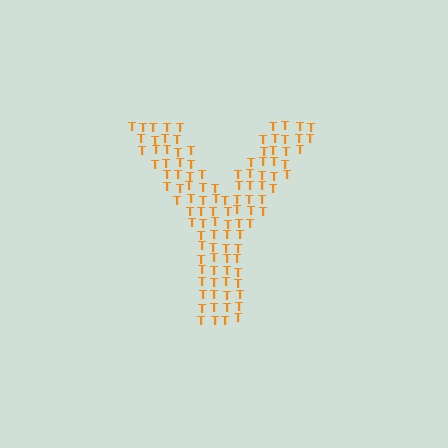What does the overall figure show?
The overall figure shows the letter Y.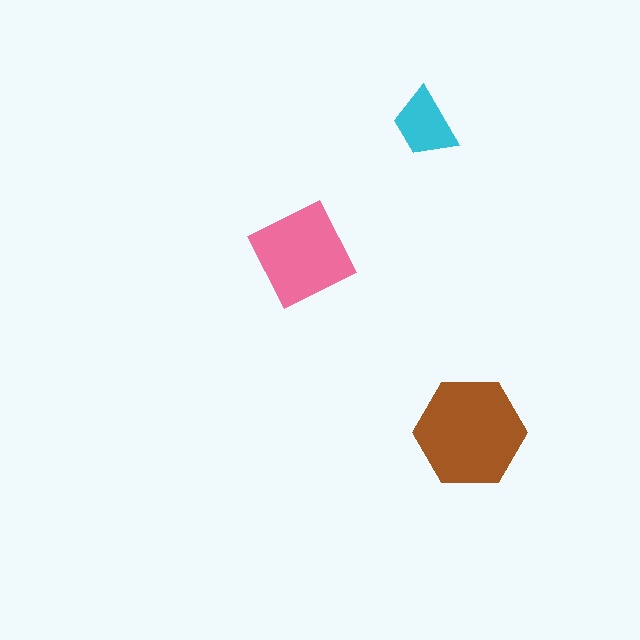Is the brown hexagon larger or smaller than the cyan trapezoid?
Larger.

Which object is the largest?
The brown hexagon.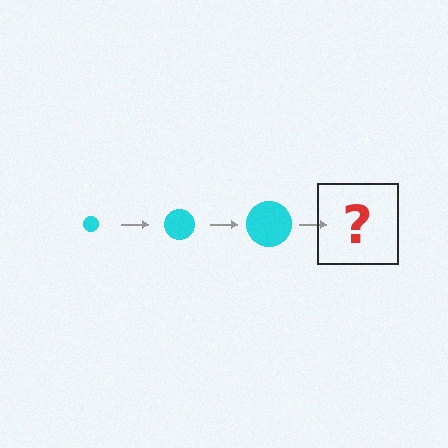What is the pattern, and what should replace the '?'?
The pattern is that the circle gets progressively larger each step. The '?' should be a cyan circle, larger than the previous one.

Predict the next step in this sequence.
The next step is a cyan circle, larger than the previous one.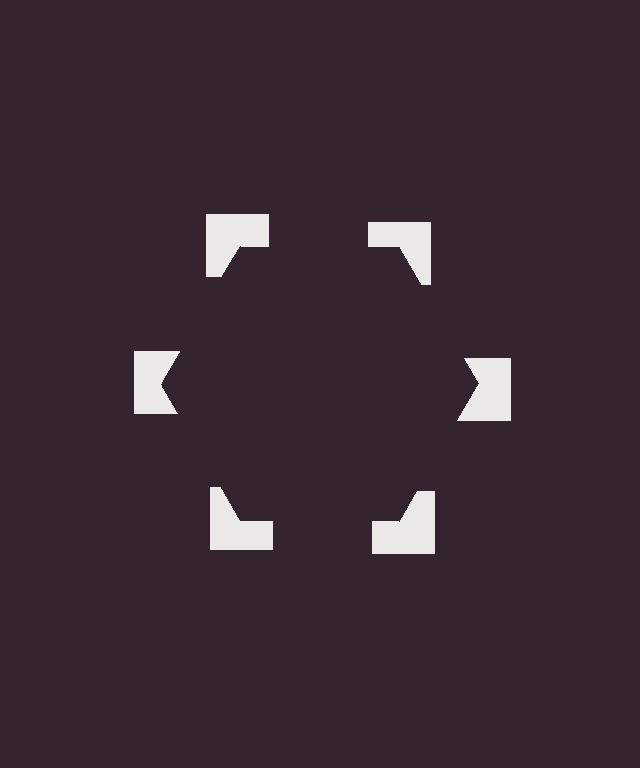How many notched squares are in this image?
There are 6 — one at each vertex of the illusory hexagon.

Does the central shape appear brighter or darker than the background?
It typically appears slightly darker than the background, even though no actual brightness change is drawn.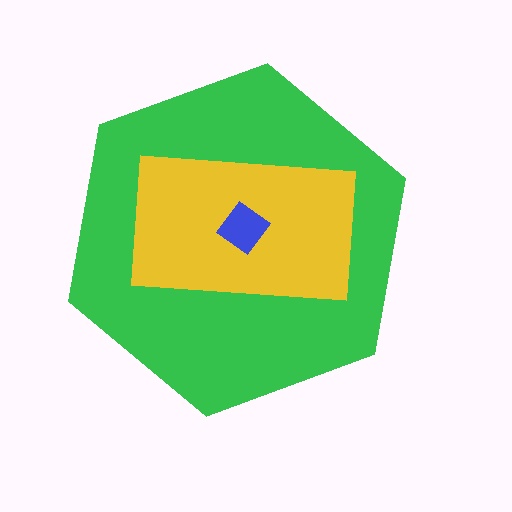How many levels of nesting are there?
3.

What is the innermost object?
The blue diamond.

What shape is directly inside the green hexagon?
The yellow rectangle.